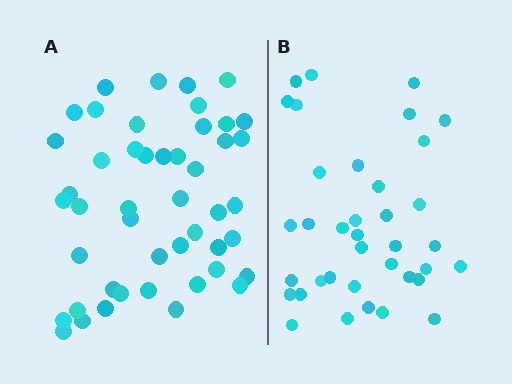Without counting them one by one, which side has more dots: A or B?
Region A (the left region) has more dots.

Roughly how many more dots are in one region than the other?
Region A has roughly 10 or so more dots than region B.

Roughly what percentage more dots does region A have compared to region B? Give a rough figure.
About 25% more.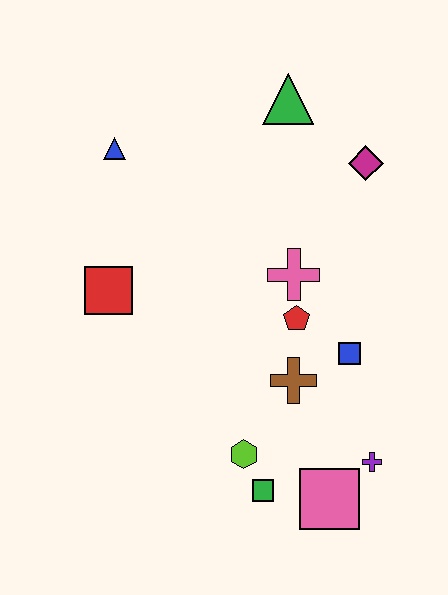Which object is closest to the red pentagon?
The pink cross is closest to the red pentagon.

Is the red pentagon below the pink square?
No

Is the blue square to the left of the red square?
No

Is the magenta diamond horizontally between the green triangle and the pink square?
No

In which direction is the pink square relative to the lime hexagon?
The pink square is to the right of the lime hexagon.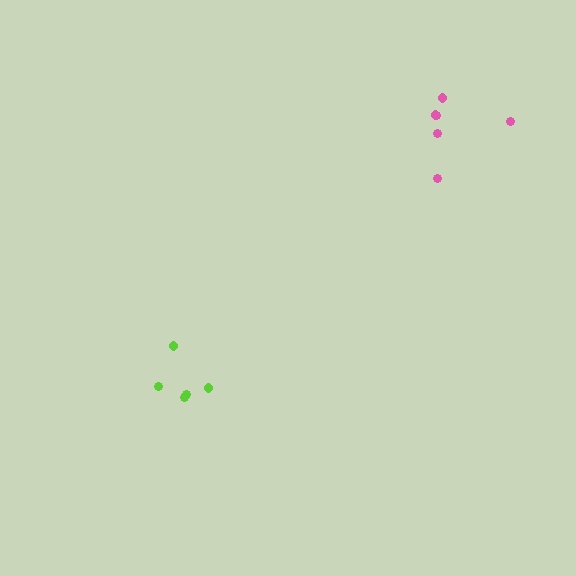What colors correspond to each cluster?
The clusters are colored: pink, lime.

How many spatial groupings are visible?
There are 2 spatial groupings.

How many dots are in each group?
Group 1: 6 dots, Group 2: 5 dots (11 total).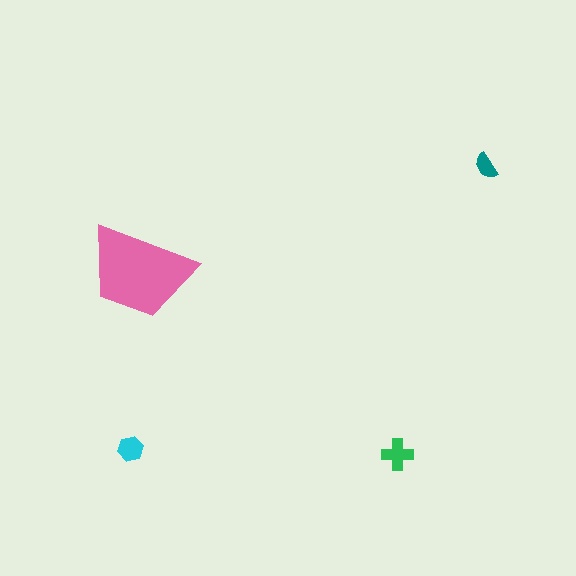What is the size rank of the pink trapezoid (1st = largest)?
1st.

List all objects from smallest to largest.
The teal semicircle, the cyan hexagon, the green cross, the pink trapezoid.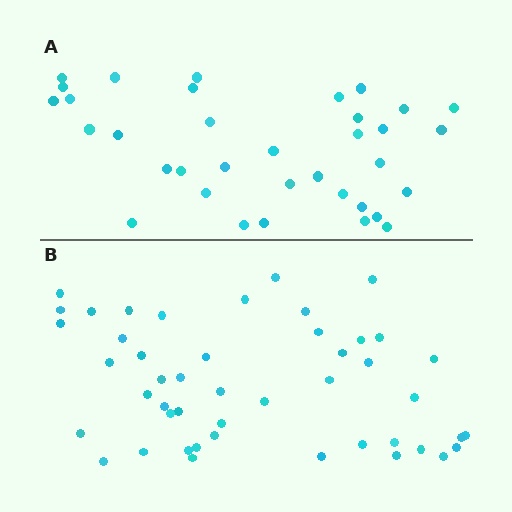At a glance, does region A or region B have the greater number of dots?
Region B (the bottom region) has more dots.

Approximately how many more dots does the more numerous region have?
Region B has roughly 12 or so more dots than region A.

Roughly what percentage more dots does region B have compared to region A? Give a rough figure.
About 35% more.